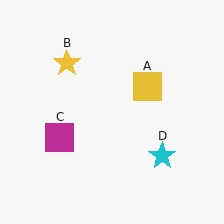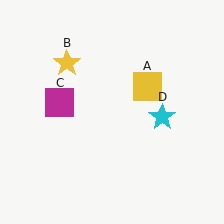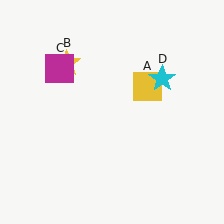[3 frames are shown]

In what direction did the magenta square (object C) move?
The magenta square (object C) moved up.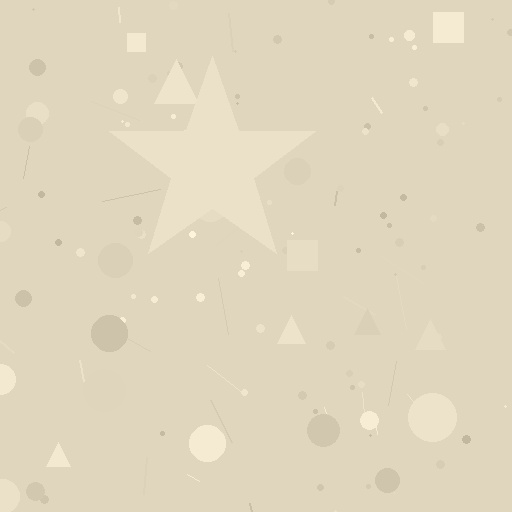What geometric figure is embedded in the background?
A star is embedded in the background.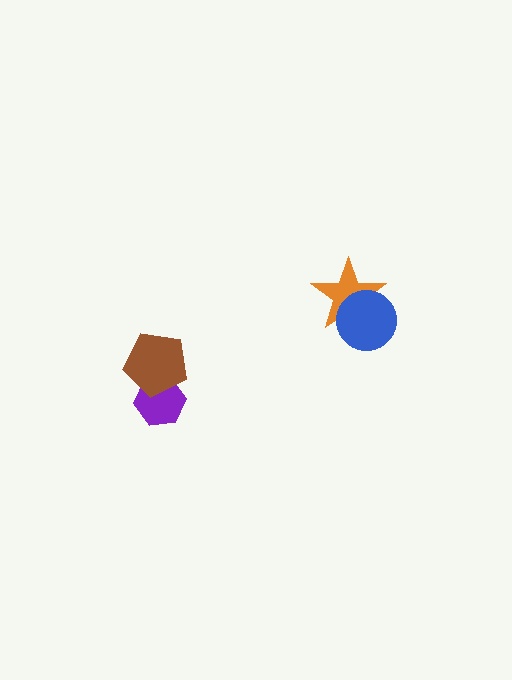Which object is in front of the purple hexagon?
The brown pentagon is in front of the purple hexagon.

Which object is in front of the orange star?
The blue circle is in front of the orange star.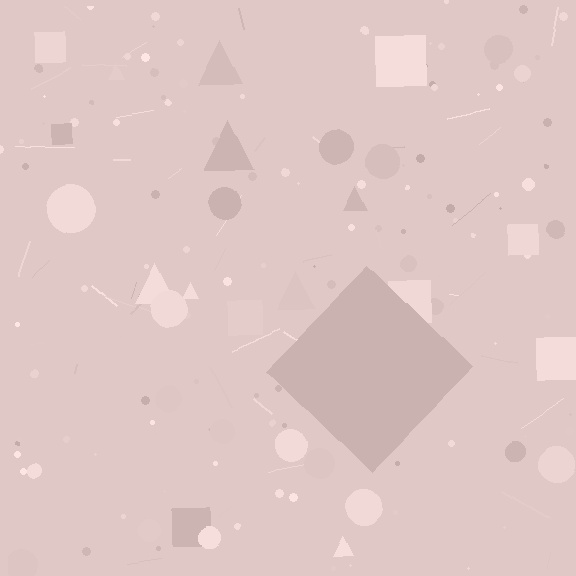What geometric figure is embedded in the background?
A diamond is embedded in the background.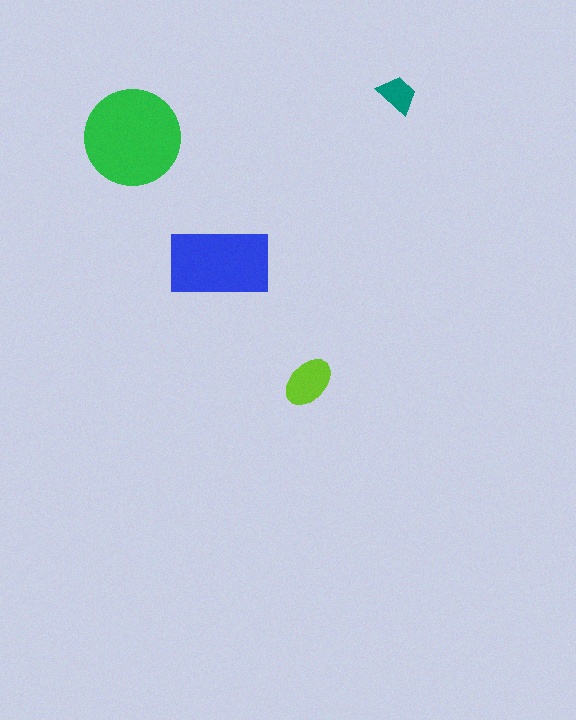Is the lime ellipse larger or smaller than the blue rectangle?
Smaller.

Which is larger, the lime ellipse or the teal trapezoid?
The lime ellipse.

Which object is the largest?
The green circle.